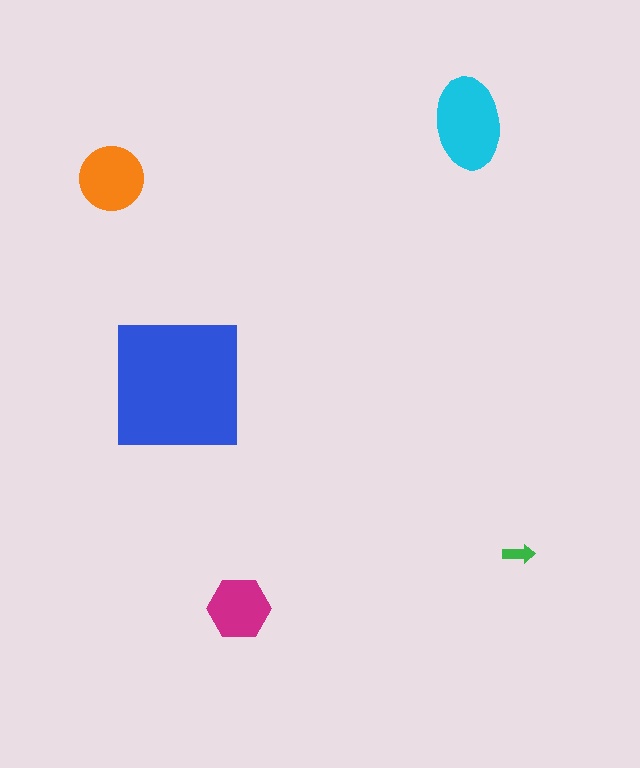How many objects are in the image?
There are 5 objects in the image.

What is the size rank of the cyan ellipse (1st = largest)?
2nd.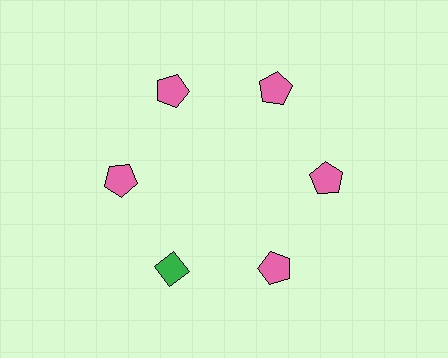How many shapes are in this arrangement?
There are 6 shapes arranged in a ring pattern.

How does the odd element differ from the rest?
It differs in both color (green instead of pink) and shape (diamond instead of pentagon).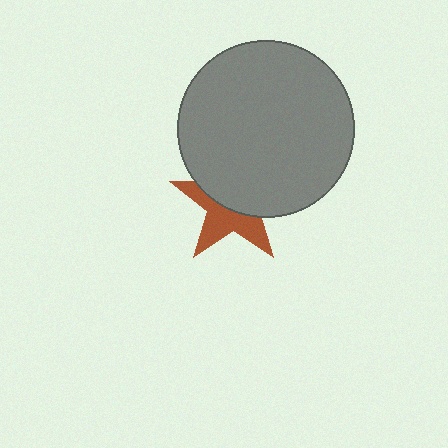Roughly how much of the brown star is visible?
About half of it is visible (roughly 46%).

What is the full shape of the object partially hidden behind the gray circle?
The partially hidden object is a brown star.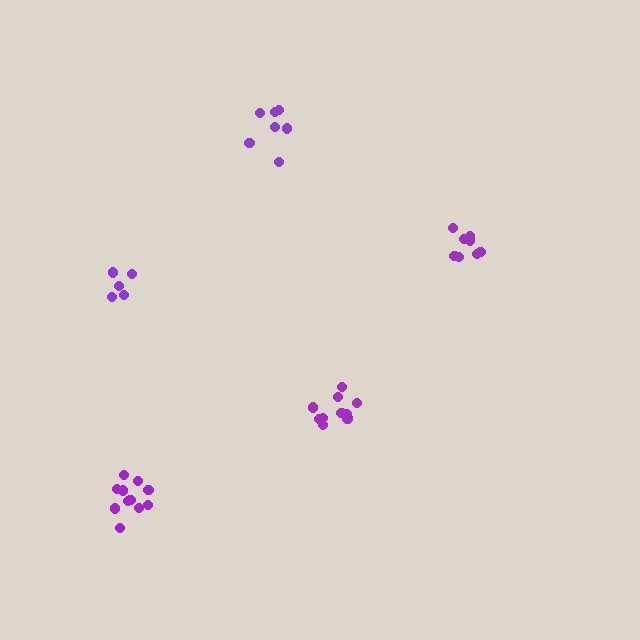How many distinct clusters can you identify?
There are 5 distinct clusters.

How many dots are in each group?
Group 1: 10 dots, Group 2: 8 dots, Group 3: 11 dots, Group 4: 5 dots, Group 5: 7 dots (41 total).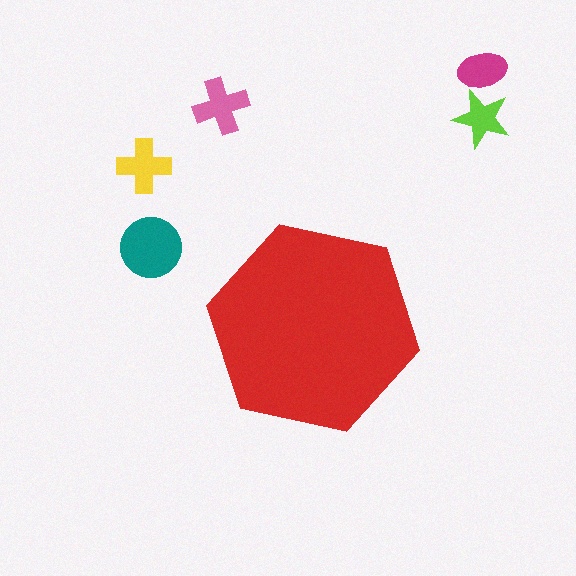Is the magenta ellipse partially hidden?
No, the magenta ellipse is fully visible.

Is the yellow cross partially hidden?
No, the yellow cross is fully visible.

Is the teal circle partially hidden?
No, the teal circle is fully visible.